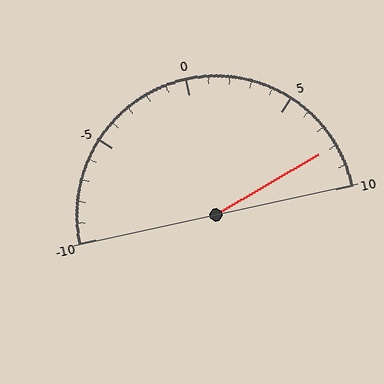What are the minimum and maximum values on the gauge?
The gauge ranges from -10 to 10.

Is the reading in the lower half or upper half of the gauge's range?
The reading is in the upper half of the range (-10 to 10).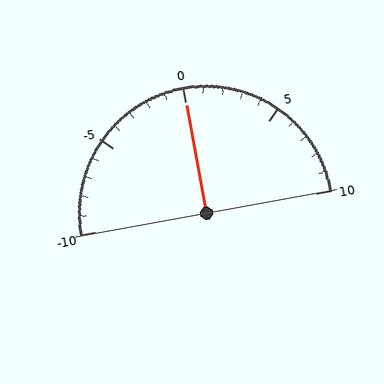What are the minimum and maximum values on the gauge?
The gauge ranges from -10 to 10.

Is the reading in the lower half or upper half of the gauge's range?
The reading is in the upper half of the range (-10 to 10).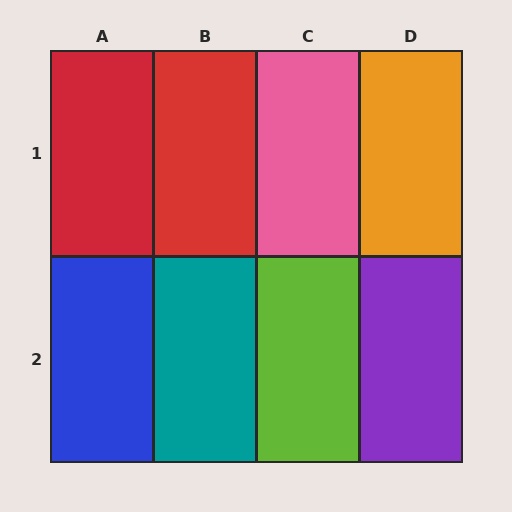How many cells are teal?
1 cell is teal.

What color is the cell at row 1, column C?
Pink.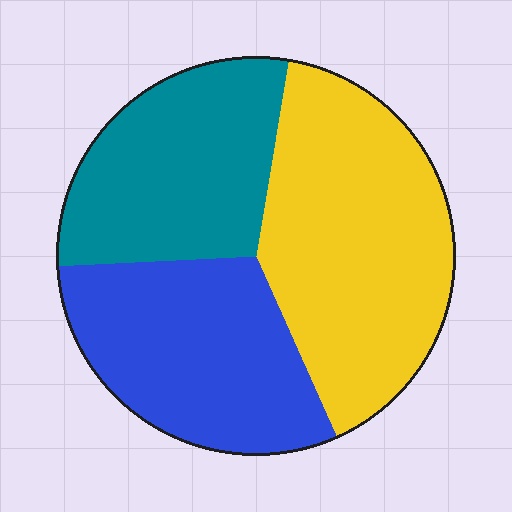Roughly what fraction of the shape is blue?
Blue covers roughly 30% of the shape.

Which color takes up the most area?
Yellow, at roughly 40%.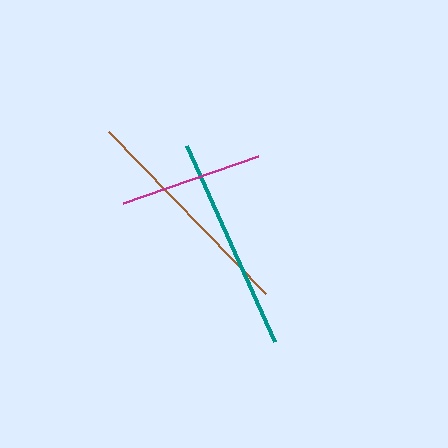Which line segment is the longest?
The brown line is the longest at approximately 226 pixels.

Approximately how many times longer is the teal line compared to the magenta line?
The teal line is approximately 1.5 times the length of the magenta line.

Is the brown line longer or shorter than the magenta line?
The brown line is longer than the magenta line.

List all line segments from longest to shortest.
From longest to shortest: brown, teal, magenta.